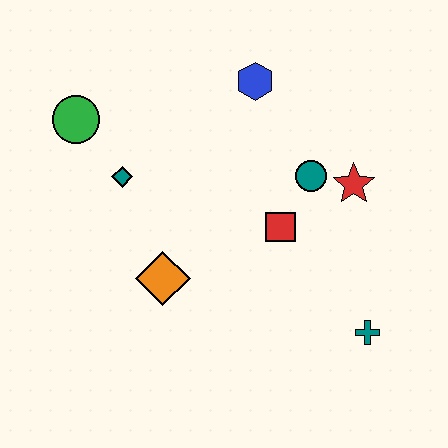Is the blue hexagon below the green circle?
No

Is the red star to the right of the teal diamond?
Yes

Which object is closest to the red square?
The teal circle is closest to the red square.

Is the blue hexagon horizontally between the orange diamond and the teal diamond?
No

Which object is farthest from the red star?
The green circle is farthest from the red star.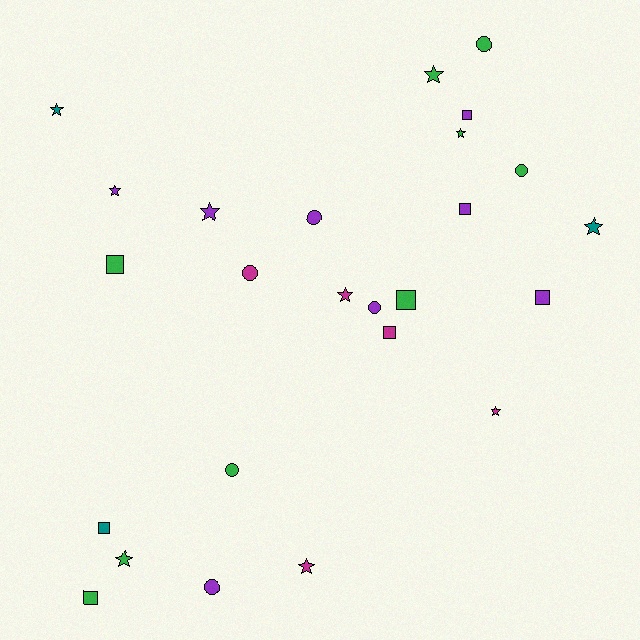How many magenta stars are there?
There are 3 magenta stars.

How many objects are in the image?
There are 25 objects.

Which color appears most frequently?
Green, with 9 objects.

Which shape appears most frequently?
Star, with 10 objects.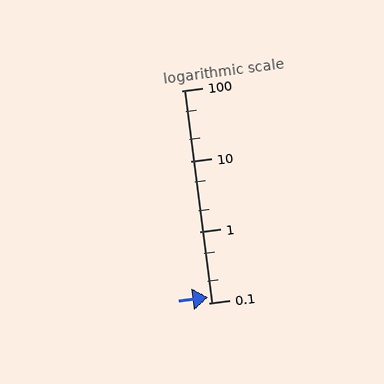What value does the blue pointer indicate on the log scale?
The pointer indicates approximately 0.12.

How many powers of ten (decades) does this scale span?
The scale spans 3 decades, from 0.1 to 100.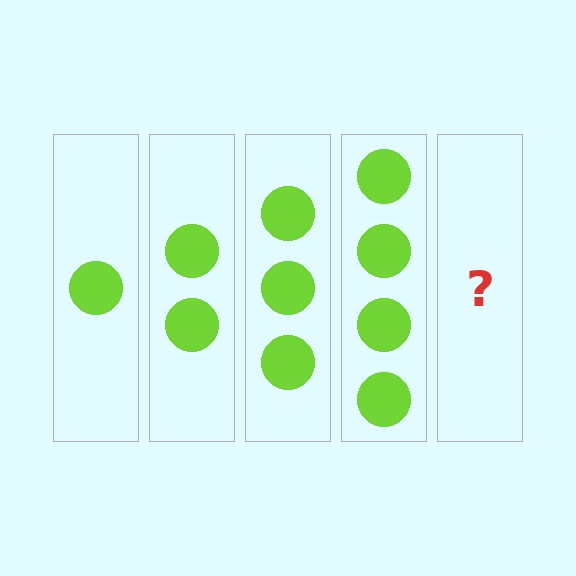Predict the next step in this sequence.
The next step is 5 circles.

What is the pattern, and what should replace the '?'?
The pattern is that each step adds one more circle. The '?' should be 5 circles.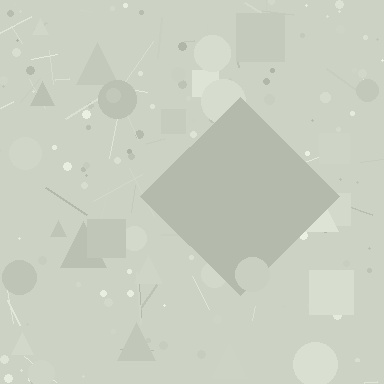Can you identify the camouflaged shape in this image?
The camouflaged shape is a diamond.